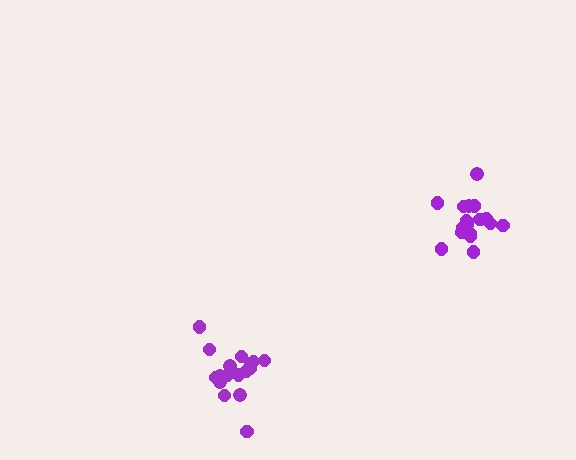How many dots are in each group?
Group 1: 17 dots, Group 2: 17 dots (34 total).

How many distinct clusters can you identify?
There are 2 distinct clusters.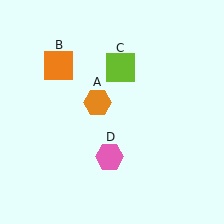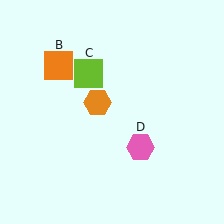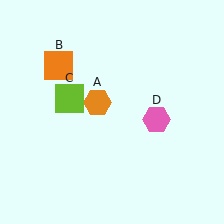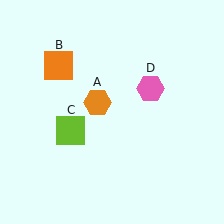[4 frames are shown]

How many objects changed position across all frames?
2 objects changed position: lime square (object C), pink hexagon (object D).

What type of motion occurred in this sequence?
The lime square (object C), pink hexagon (object D) rotated counterclockwise around the center of the scene.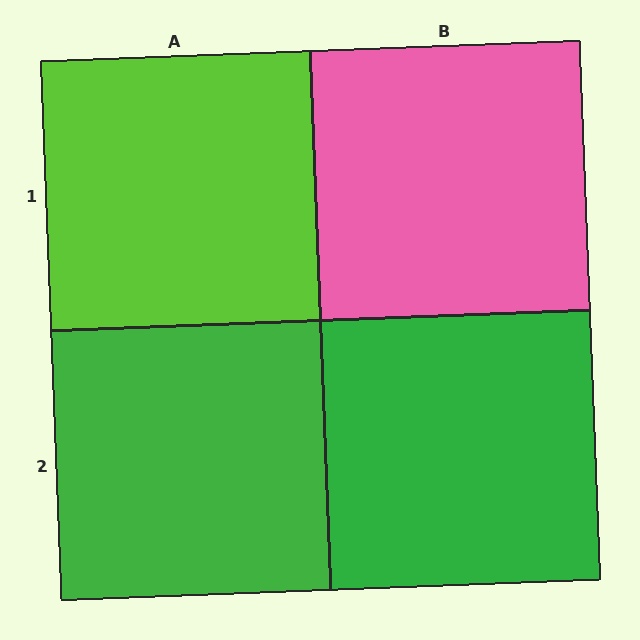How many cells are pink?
1 cell is pink.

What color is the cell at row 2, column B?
Green.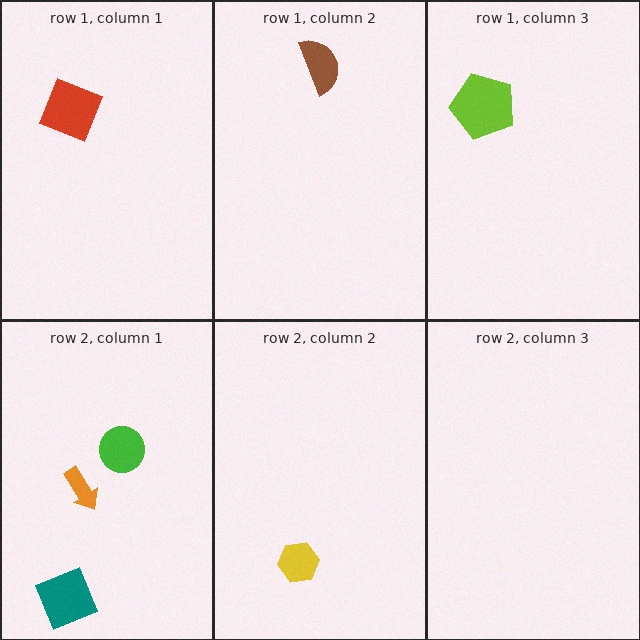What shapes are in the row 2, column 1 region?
The teal diamond, the orange arrow, the green circle.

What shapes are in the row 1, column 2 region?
The brown semicircle.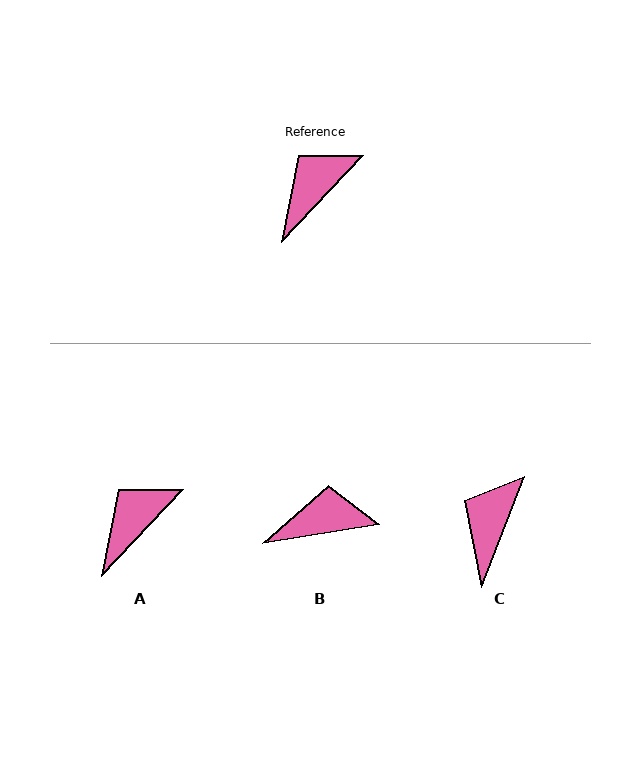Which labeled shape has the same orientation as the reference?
A.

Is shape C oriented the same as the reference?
No, it is off by about 22 degrees.